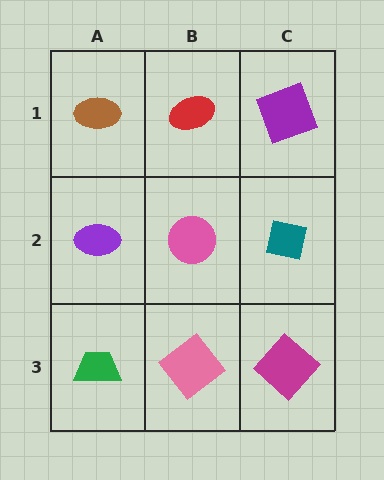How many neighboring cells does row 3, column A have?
2.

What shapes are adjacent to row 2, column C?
A purple square (row 1, column C), a magenta diamond (row 3, column C), a pink circle (row 2, column B).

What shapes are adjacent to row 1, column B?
A pink circle (row 2, column B), a brown ellipse (row 1, column A), a purple square (row 1, column C).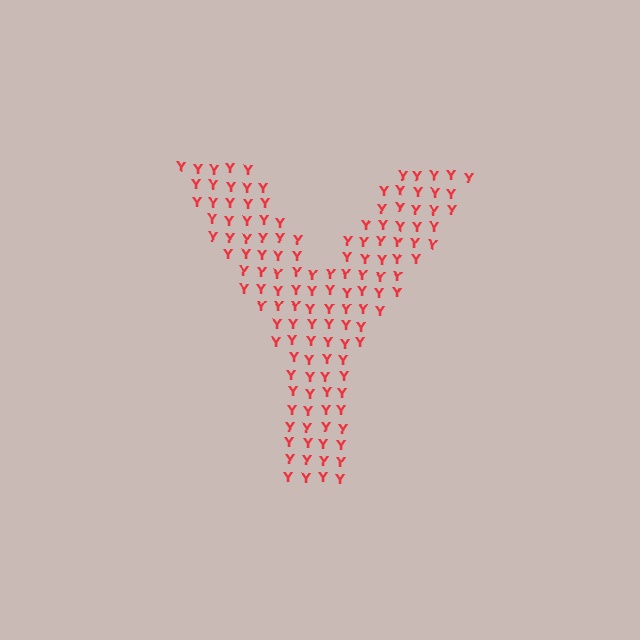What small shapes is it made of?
It is made of small letter Y's.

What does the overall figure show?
The overall figure shows the letter Y.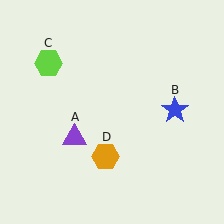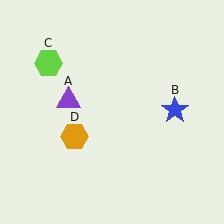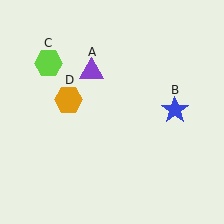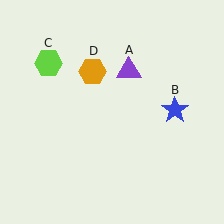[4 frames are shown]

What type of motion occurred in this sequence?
The purple triangle (object A), orange hexagon (object D) rotated clockwise around the center of the scene.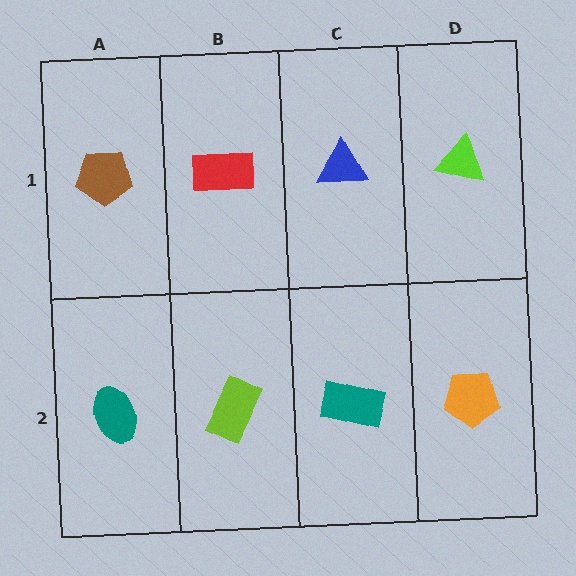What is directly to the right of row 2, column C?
An orange pentagon.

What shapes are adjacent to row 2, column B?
A red rectangle (row 1, column B), a teal ellipse (row 2, column A), a teal rectangle (row 2, column C).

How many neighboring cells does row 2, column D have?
2.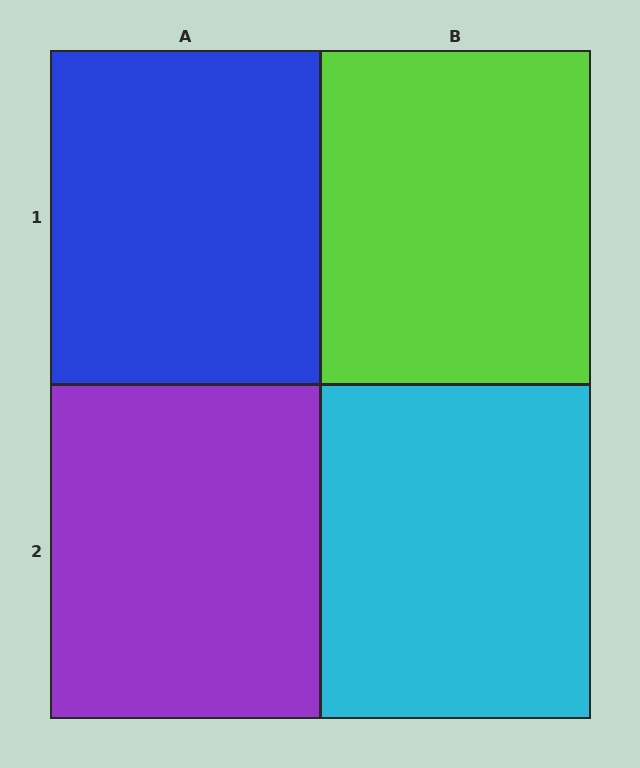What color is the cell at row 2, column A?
Purple.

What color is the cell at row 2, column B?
Cyan.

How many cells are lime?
1 cell is lime.